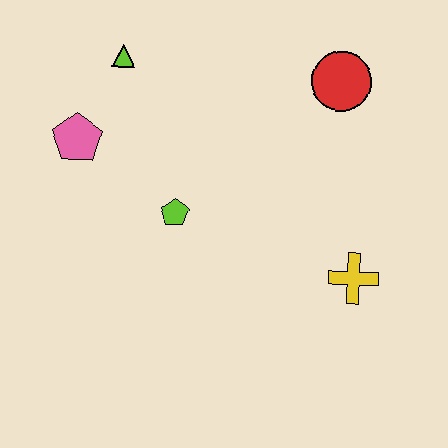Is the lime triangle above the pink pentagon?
Yes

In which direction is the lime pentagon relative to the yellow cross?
The lime pentagon is to the left of the yellow cross.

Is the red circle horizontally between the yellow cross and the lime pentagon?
Yes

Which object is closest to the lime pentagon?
The pink pentagon is closest to the lime pentagon.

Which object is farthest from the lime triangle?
The yellow cross is farthest from the lime triangle.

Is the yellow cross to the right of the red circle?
Yes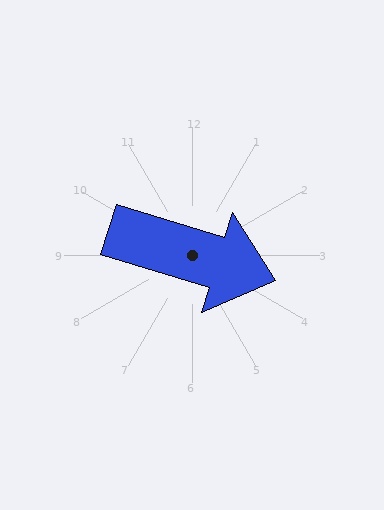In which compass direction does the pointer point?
East.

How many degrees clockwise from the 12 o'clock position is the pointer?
Approximately 107 degrees.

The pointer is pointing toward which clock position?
Roughly 4 o'clock.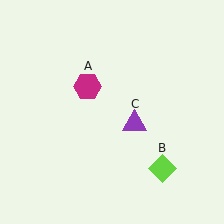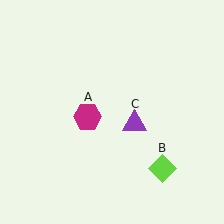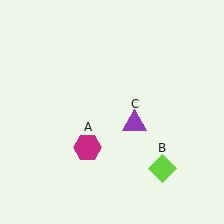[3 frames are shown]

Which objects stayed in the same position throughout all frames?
Lime diamond (object B) and purple triangle (object C) remained stationary.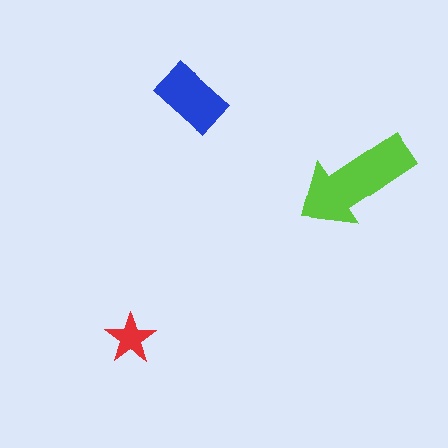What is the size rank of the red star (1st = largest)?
3rd.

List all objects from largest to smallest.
The lime arrow, the blue rectangle, the red star.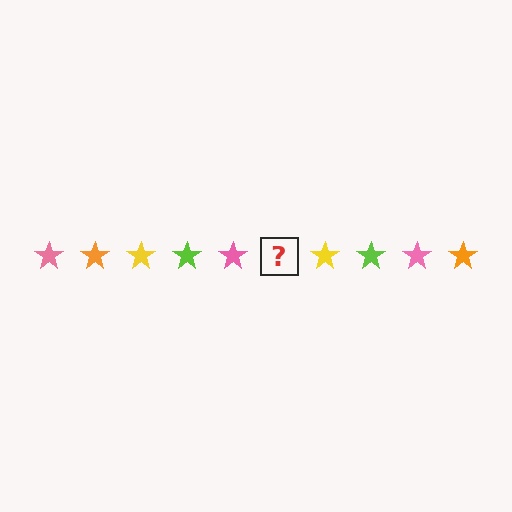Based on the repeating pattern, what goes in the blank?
The blank should be an orange star.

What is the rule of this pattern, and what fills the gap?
The rule is that the pattern cycles through pink, orange, yellow, lime stars. The gap should be filled with an orange star.